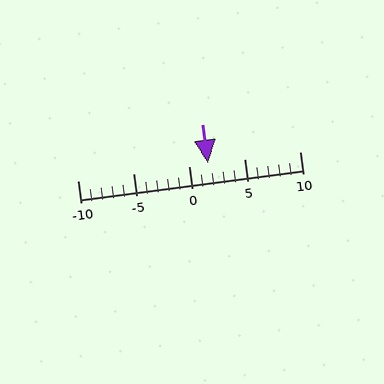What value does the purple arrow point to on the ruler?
The purple arrow points to approximately 2.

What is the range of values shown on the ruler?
The ruler shows values from -10 to 10.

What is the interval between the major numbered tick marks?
The major tick marks are spaced 5 units apart.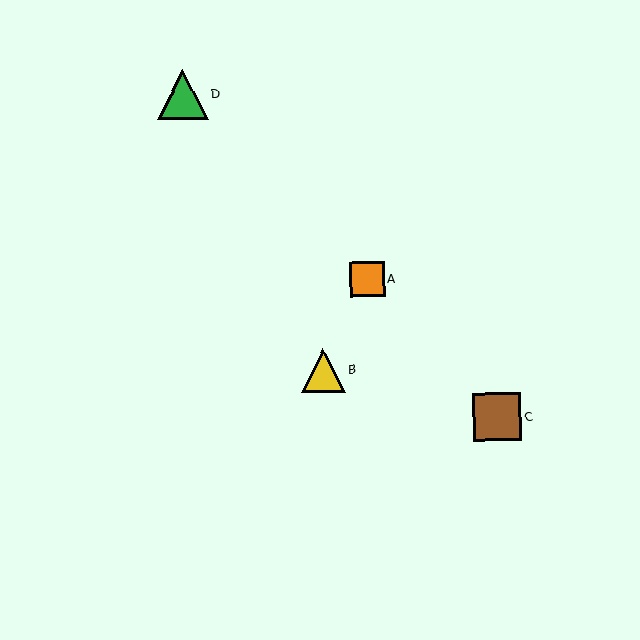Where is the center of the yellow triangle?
The center of the yellow triangle is at (323, 370).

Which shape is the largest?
The green triangle (labeled D) is the largest.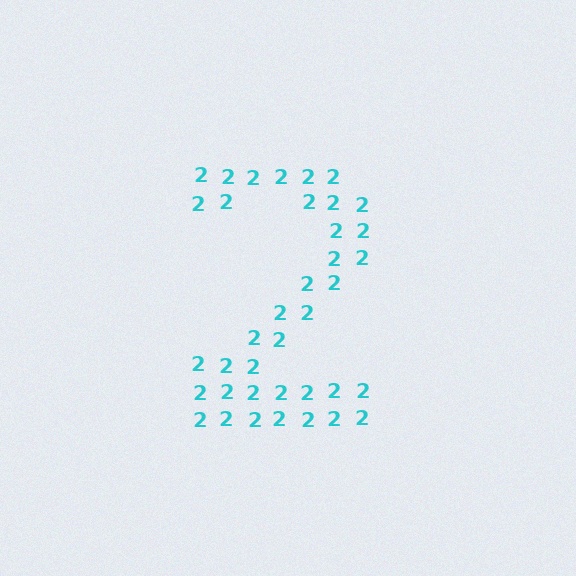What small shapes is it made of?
It is made of small digit 2's.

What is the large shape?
The large shape is the digit 2.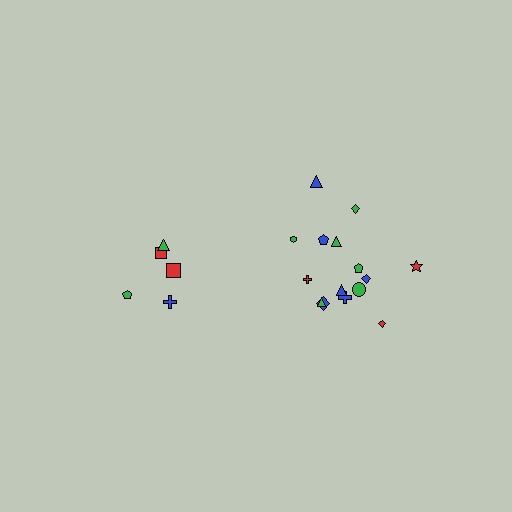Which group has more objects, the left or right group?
The right group.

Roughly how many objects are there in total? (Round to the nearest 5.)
Roughly 20 objects in total.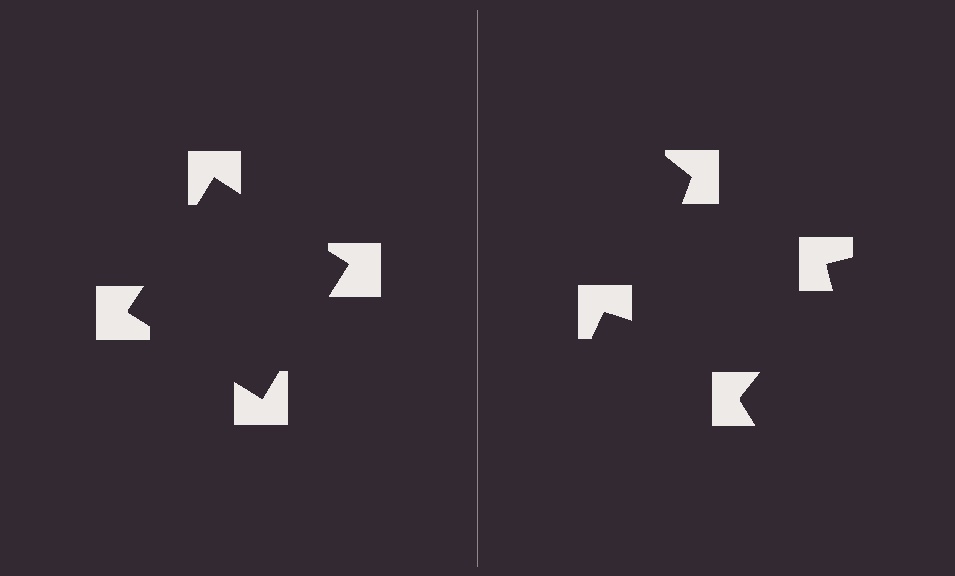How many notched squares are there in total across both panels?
8 — 4 on each side.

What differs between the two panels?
The notched squares are positioned identically on both sides; only the wedge orientations differ. On the left they align to a square; on the right they are misaligned.